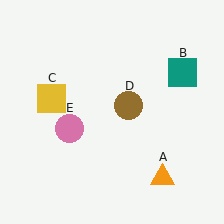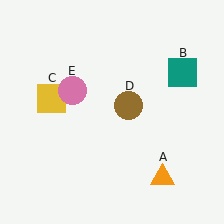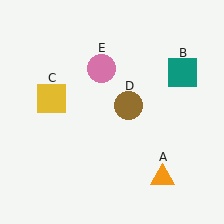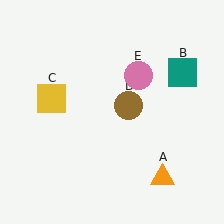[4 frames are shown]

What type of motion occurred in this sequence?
The pink circle (object E) rotated clockwise around the center of the scene.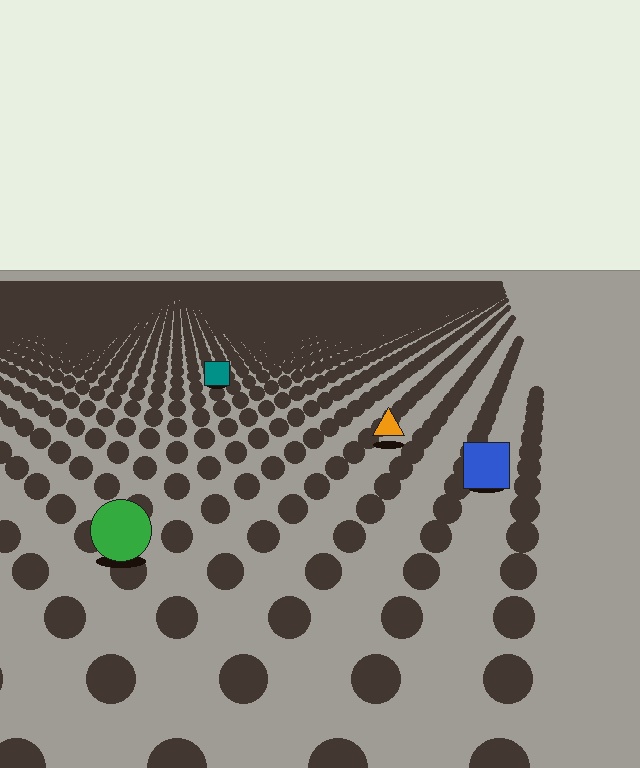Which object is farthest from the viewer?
The teal square is farthest from the viewer. It appears smaller and the ground texture around it is denser.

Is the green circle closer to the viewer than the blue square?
Yes. The green circle is closer — you can tell from the texture gradient: the ground texture is coarser near it.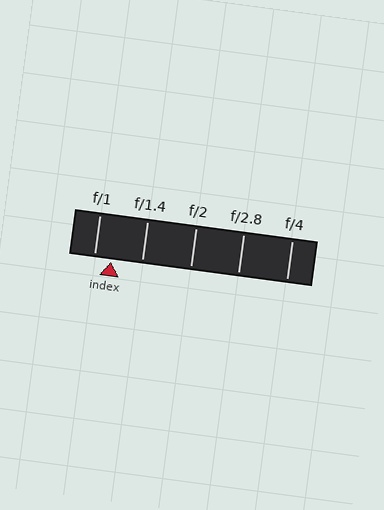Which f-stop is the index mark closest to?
The index mark is closest to f/1.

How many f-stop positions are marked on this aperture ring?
There are 5 f-stop positions marked.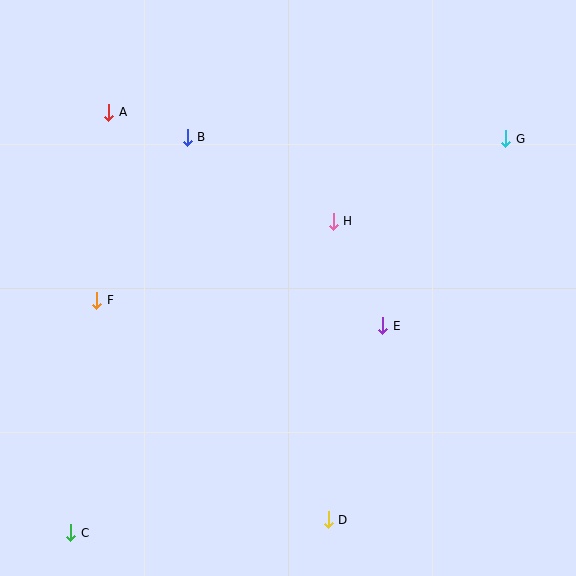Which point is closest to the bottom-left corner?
Point C is closest to the bottom-left corner.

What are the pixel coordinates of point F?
Point F is at (97, 300).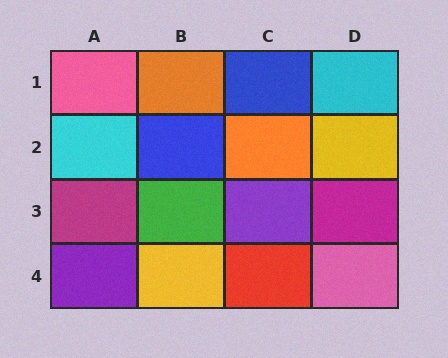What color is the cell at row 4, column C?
Red.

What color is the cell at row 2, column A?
Cyan.